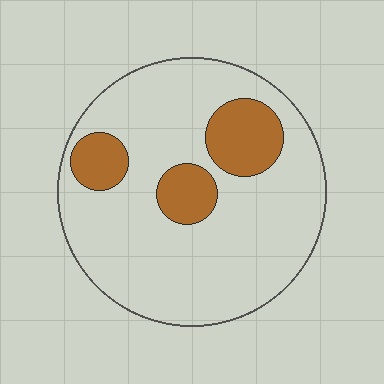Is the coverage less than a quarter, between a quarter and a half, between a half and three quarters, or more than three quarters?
Less than a quarter.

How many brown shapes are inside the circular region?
3.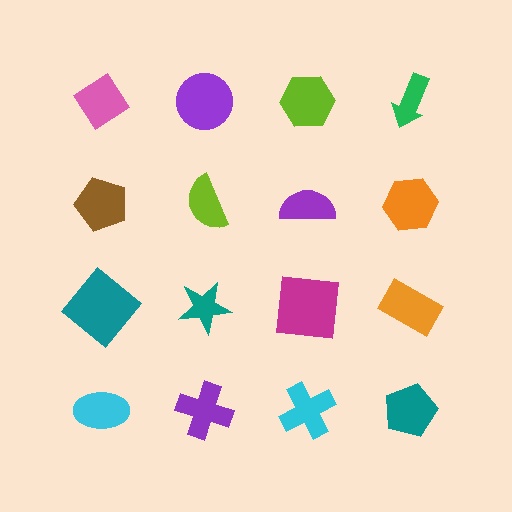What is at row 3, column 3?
A magenta square.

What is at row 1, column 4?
A green arrow.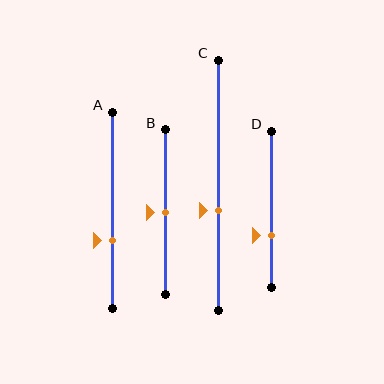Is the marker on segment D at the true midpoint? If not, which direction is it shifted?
No, the marker on segment D is shifted downward by about 17% of the segment length.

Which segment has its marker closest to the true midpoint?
Segment B has its marker closest to the true midpoint.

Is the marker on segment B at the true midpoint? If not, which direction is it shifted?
Yes, the marker on segment B is at the true midpoint.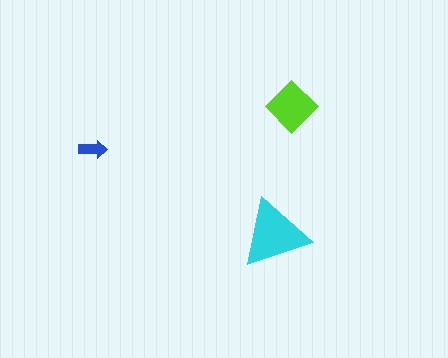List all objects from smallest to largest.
The blue arrow, the lime diamond, the cyan triangle.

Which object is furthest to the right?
The lime diamond is rightmost.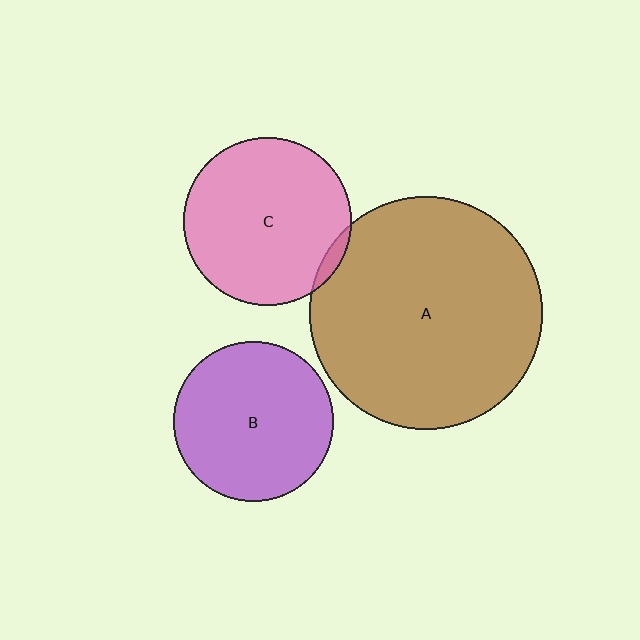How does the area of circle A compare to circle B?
Approximately 2.1 times.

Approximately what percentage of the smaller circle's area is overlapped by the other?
Approximately 5%.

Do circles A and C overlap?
Yes.